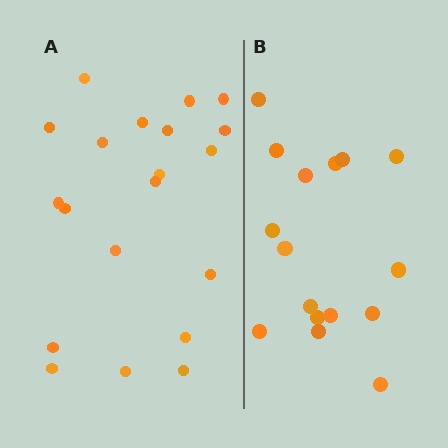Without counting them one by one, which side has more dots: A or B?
Region A (the left region) has more dots.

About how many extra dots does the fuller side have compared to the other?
Region A has about 4 more dots than region B.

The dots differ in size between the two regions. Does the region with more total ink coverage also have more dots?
No. Region B has more total ink coverage because its dots are larger, but region A actually contains more individual dots. Total area can be misleading — the number of items is what matters here.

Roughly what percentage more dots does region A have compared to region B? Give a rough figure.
About 25% more.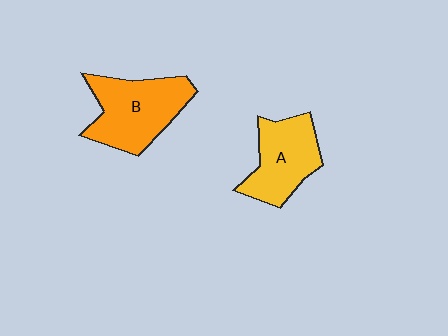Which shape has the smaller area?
Shape A (yellow).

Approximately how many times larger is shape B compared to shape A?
Approximately 1.2 times.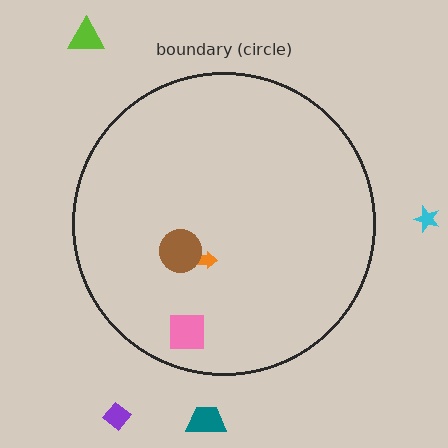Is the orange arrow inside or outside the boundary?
Inside.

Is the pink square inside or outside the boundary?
Inside.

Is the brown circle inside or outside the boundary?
Inside.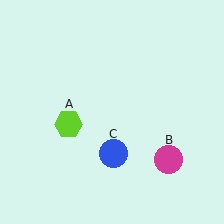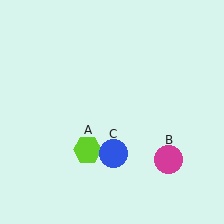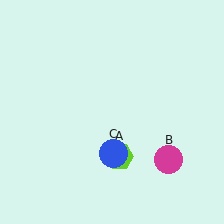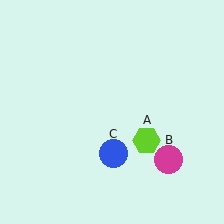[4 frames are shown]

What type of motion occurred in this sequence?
The lime hexagon (object A) rotated counterclockwise around the center of the scene.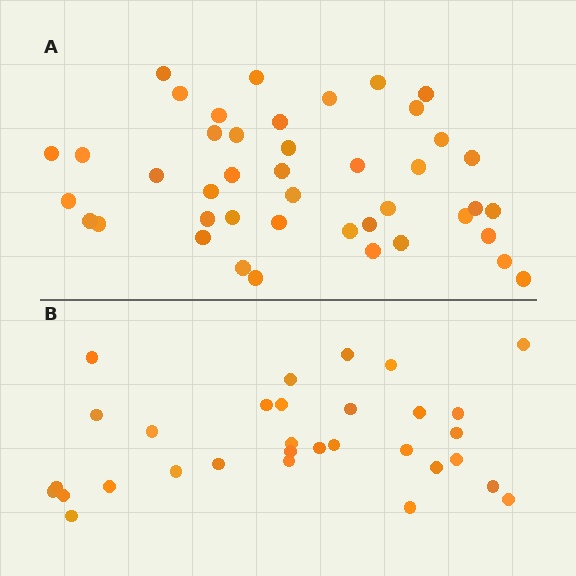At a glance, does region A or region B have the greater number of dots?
Region A (the top region) has more dots.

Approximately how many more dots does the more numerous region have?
Region A has roughly 12 or so more dots than region B.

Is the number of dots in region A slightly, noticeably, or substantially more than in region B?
Region A has noticeably more, but not dramatically so. The ratio is roughly 1.4 to 1.